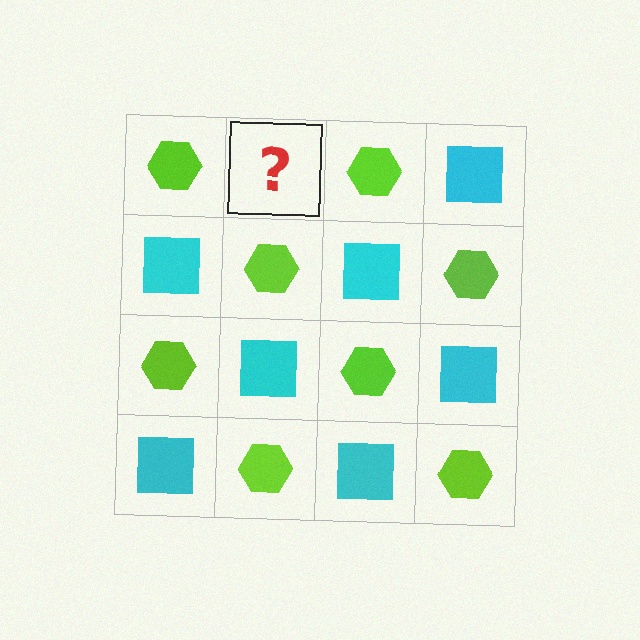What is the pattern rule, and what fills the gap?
The rule is that it alternates lime hexagon and cyan square in a checkerboard pattern. The gap should be filled with a cyan square.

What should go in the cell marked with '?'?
The missing cell should contain a cyan square.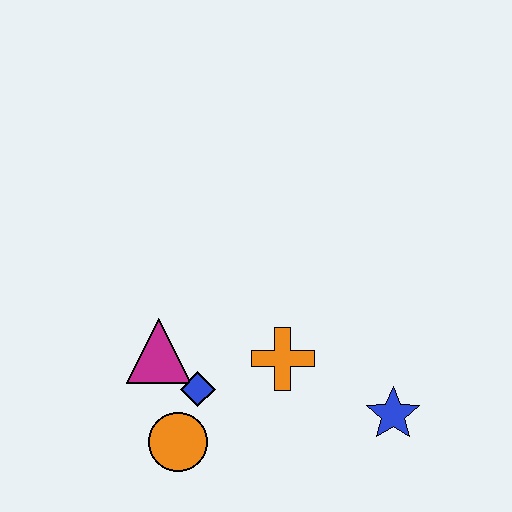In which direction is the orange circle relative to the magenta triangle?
The orange circle is below the magenta triangle.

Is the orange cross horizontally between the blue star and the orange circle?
Yes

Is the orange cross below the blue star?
No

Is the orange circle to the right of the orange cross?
No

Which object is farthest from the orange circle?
The blue star is farthest from the orange circle.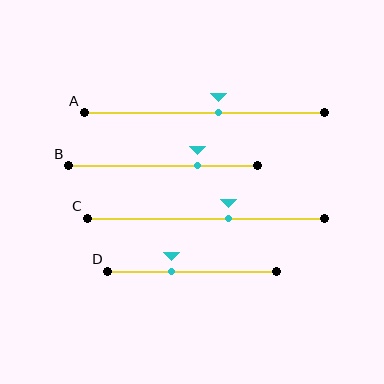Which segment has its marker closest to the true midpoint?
Segment A has its marker closest to the true midpoint.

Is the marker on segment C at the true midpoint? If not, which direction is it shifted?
No, the marker on segment C is shifted to the right by about 10% of the segment length.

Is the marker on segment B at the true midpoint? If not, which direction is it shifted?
No, the marker on segment B is shifted to the right by about 18% of the segment length.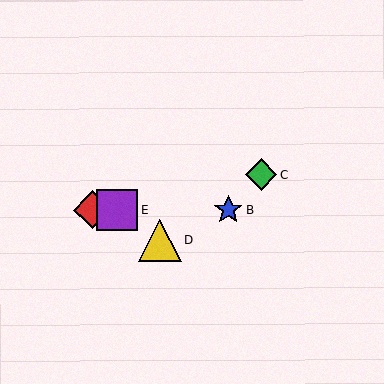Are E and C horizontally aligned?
No, E is at y≈210 and C is at y≈174.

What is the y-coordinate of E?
Object E is at y≈210.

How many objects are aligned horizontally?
3 objects (A, B, E) are aligned horizontally.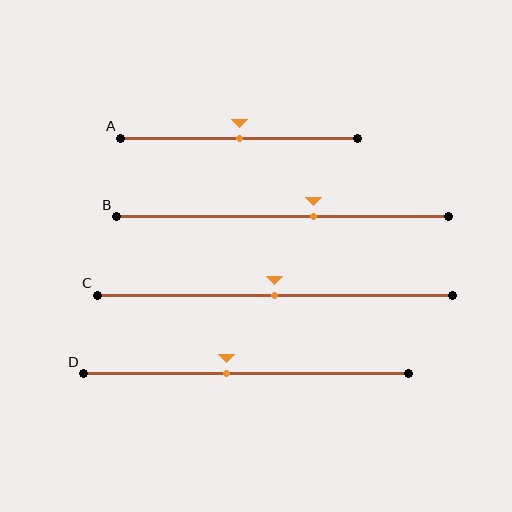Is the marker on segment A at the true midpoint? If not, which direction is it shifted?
Yes, the marker on segment A is at the true midpoint.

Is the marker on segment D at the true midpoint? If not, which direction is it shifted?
No, the marker on segment D is shifted to the left by about 6% of the segment length.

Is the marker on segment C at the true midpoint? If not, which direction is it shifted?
Yes, the marker on segment C is at the true midpoint.